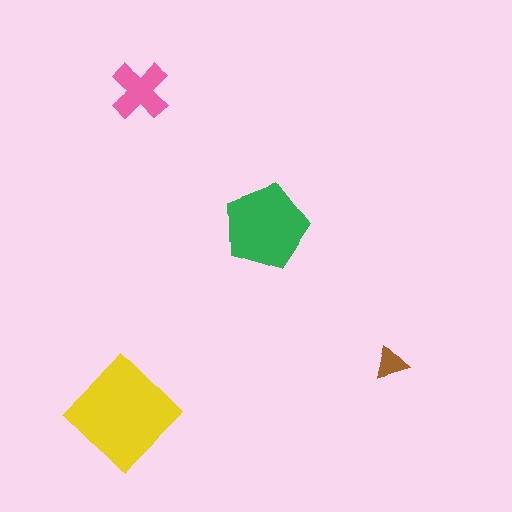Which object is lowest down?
The yellow diamond is bottommost.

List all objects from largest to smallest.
The yellow diamond, the green pentagon, the pink cross, the brown triangle.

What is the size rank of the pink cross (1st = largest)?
3rd.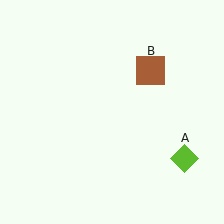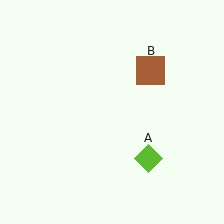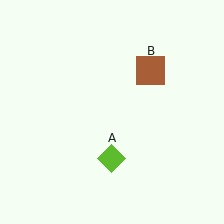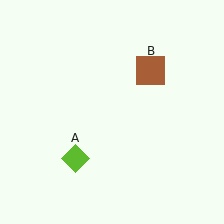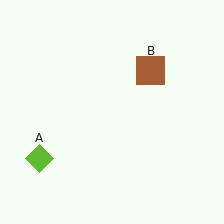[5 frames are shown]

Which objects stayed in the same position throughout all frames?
Brown square (object B) remained stationary.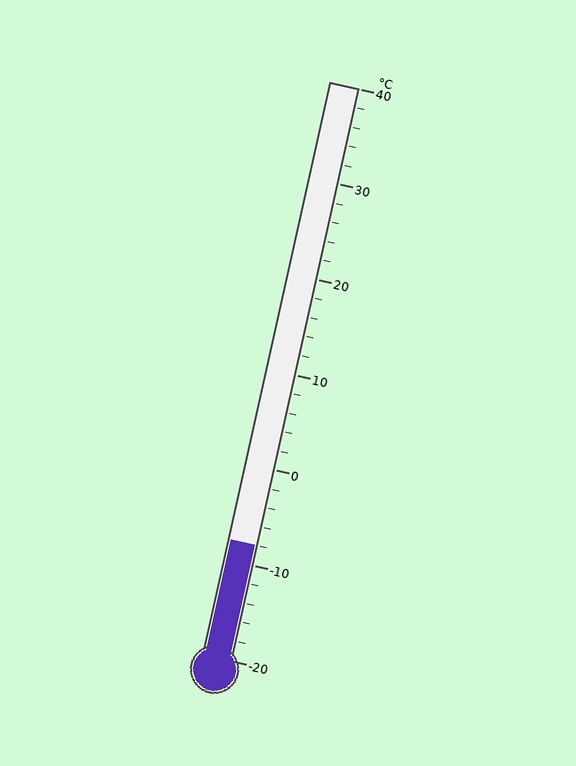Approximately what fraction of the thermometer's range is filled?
The thermometer is filled to approximately 20% of its range.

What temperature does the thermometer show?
The thermometer shows approximately -8°C.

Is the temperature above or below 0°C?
The temperature is below 0°C.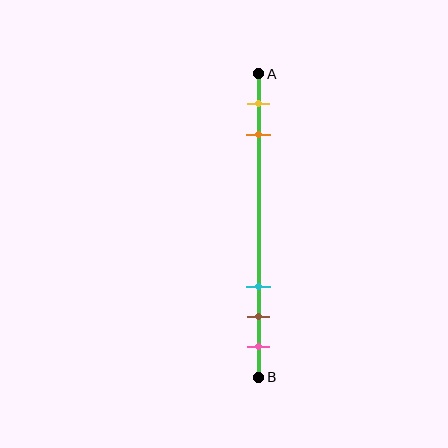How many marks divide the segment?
There are 5 marks dividing the segment.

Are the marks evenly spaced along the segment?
No, the marks are not evenly spaced.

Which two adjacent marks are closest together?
The brown and pink marks are the closest adjacent pair.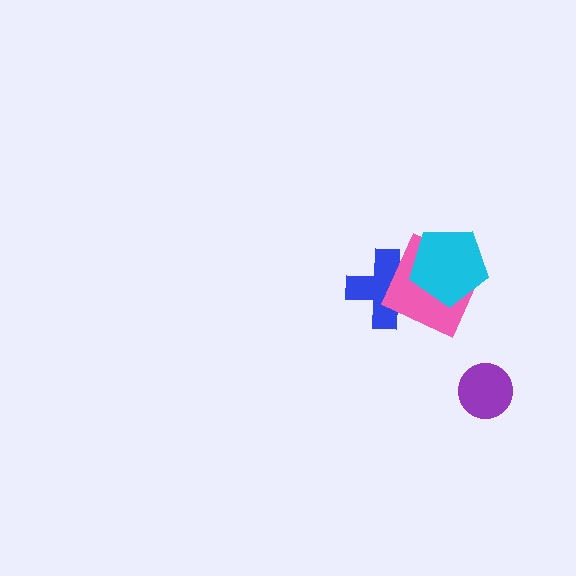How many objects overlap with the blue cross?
2 objects overlap with the blue cross.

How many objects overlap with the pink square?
2 objects overlap with the pink square.